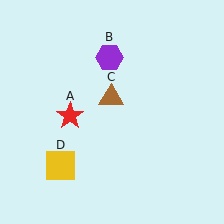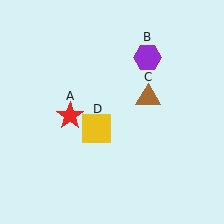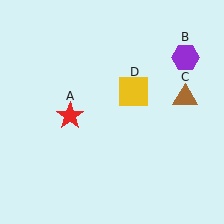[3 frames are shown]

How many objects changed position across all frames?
3 objects changed position: purple hexagon (object B), brown triangle (object C), yellow square (object D).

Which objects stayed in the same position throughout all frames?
Red star (object A) remained stationary.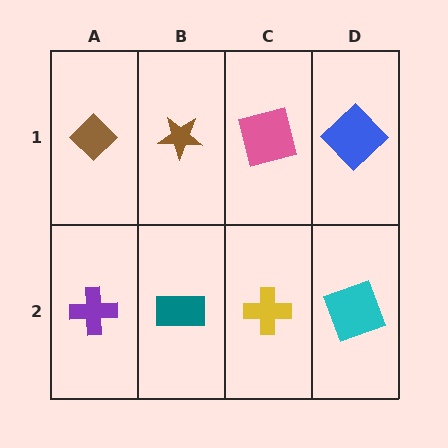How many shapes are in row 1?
4 shapes.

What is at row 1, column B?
A brown star.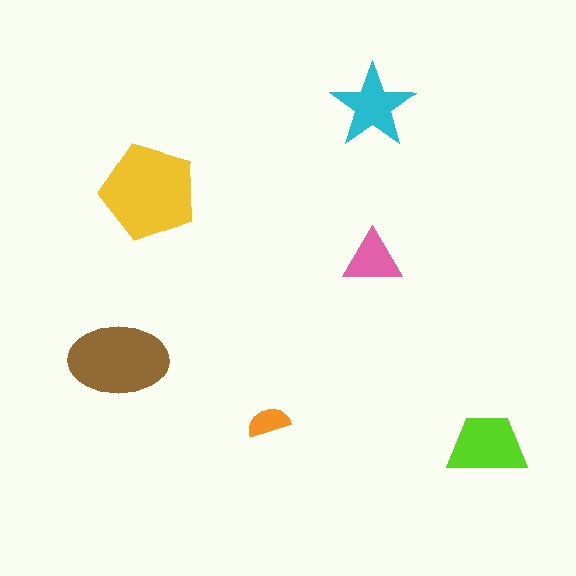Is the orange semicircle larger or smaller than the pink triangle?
Smaller.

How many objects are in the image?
There are 6 objects in the image.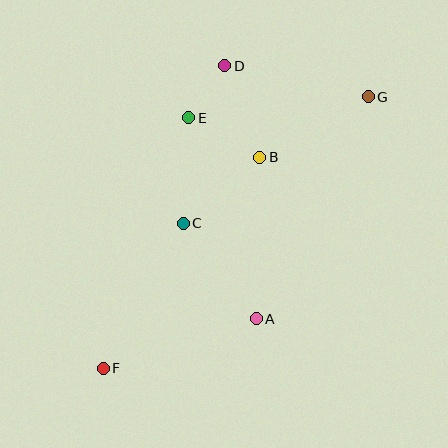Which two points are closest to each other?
Points D and E are closest to each other.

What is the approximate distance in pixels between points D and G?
The distance between D and G is approximately 147 pixels.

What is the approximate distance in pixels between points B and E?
The distance between B and E is approximately 81 pixels.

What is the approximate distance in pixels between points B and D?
The distance between B and D is approximately 98 pixels.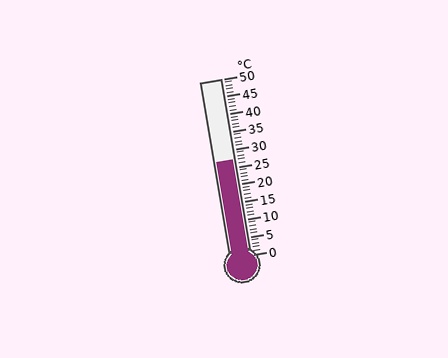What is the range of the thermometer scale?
The thermometer scale ranges from 0°C to 50°C.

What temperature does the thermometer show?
The thermometer shows approximately 27°C.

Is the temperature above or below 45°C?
The temperature is below 45°C.